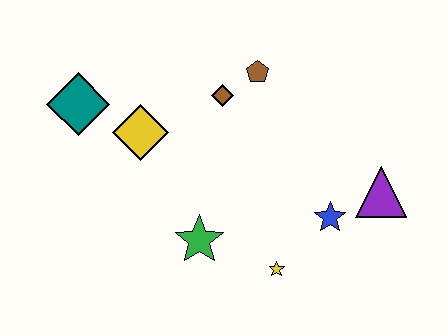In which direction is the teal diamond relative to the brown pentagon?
The teal diamond is to the left of the brown pentagon.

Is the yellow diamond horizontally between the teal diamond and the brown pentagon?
Yes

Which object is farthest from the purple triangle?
The teal diamond is farthest from the purple triangle.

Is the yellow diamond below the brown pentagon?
Yes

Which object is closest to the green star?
The yellow star is closest to the green star.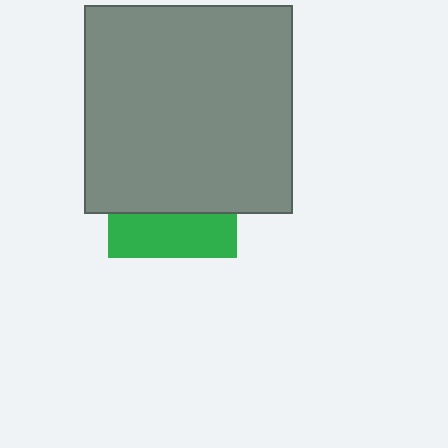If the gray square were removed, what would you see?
You would see the complete green square.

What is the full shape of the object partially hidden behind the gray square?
The partially hidden object is a green square.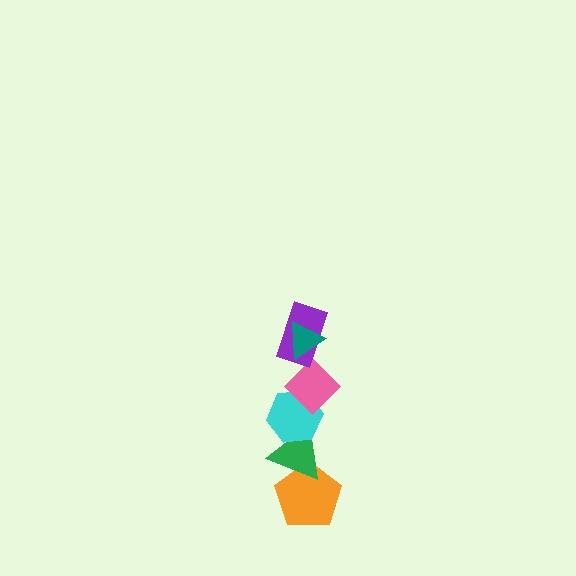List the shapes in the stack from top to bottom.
From top to bottom: the teal triangle, the purple rectangle, the pink diamond, the cyan hexagon, the green triangle, the orange pentagon.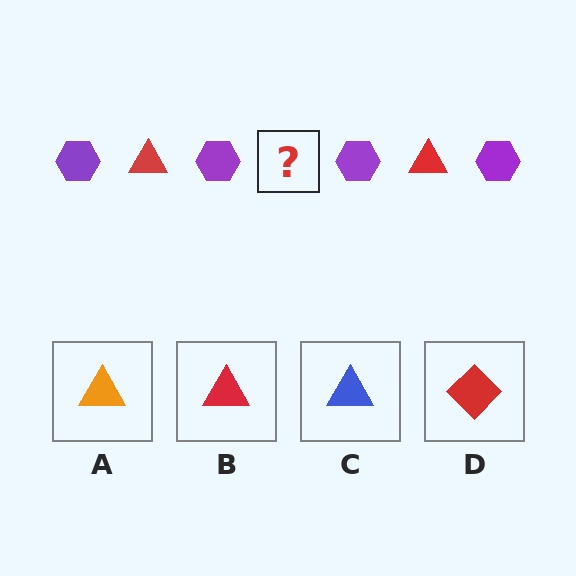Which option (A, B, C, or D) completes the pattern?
B.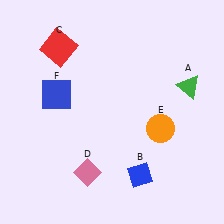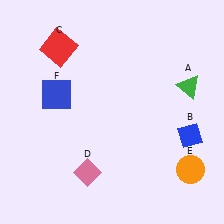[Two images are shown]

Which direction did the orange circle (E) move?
The orange circle (E) moved down.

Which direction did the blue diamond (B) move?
The blue diamond (B) moved right.